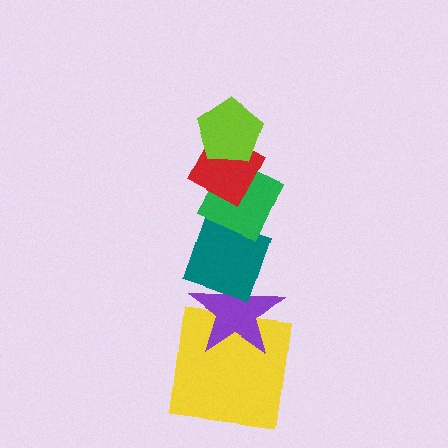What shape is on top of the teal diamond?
The green diamond is on top of the teal diamond.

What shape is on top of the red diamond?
The lime pentagon is on top of the red diamond.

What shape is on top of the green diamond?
The red diamond is on top of the green diamond.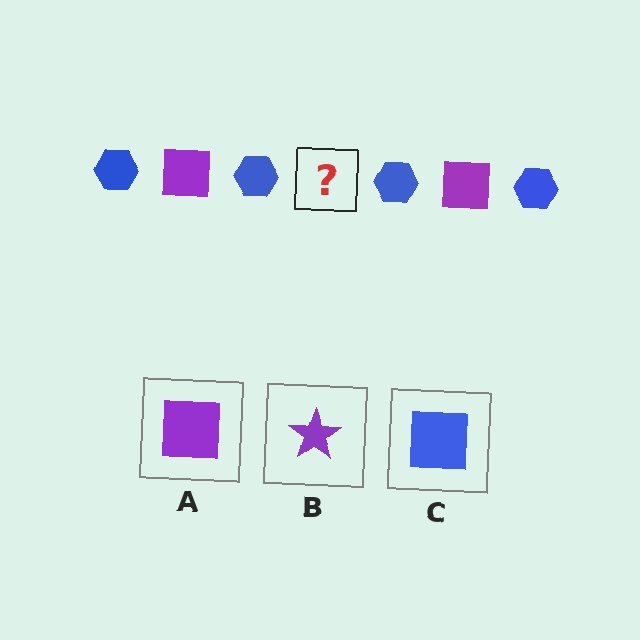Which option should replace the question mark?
Option A.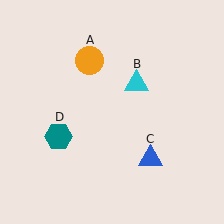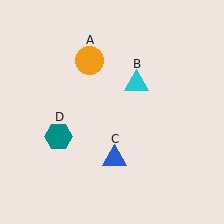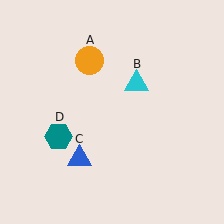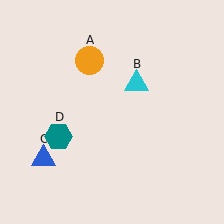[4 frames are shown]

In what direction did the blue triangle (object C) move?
The blue triangle (object C) moved left.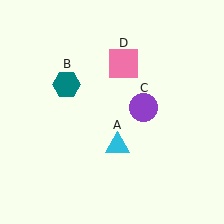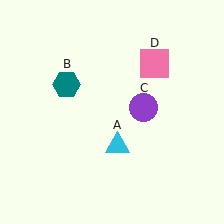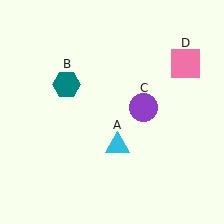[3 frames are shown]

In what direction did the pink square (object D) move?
The pink square (object D) moved right.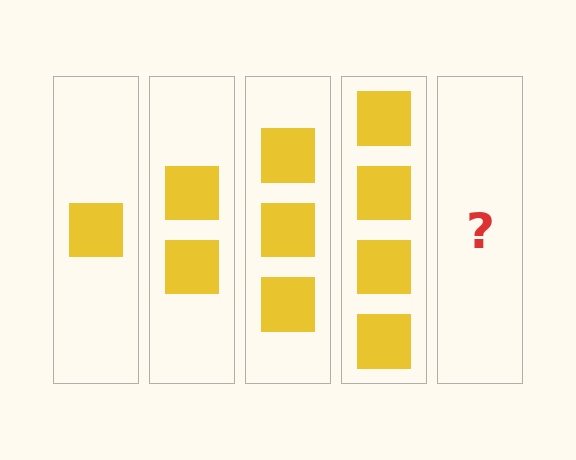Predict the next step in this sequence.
The next step is 5 squares.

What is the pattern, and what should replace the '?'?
The pattern is that each step adds one more square. The '?' should be 5 squares.